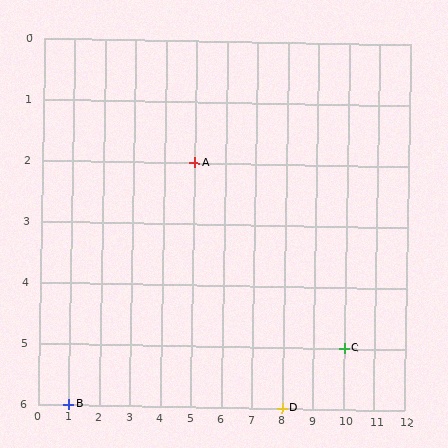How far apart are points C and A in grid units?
Points C and A are 5 columns and 3 rows apart (about 5.8 grid units diagonally).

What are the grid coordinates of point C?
Point C is at grid coordinates (10, 5).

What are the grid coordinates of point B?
Point B is at grid coordinates (1, 6).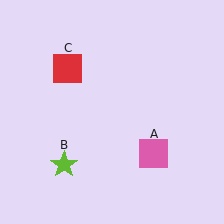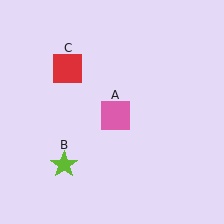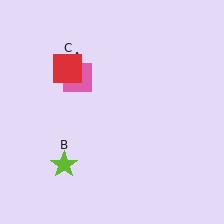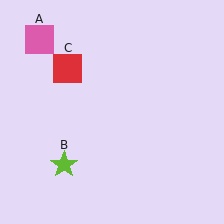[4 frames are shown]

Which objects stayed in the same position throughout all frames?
Lime star (object B) and red square (object C) remained stationary.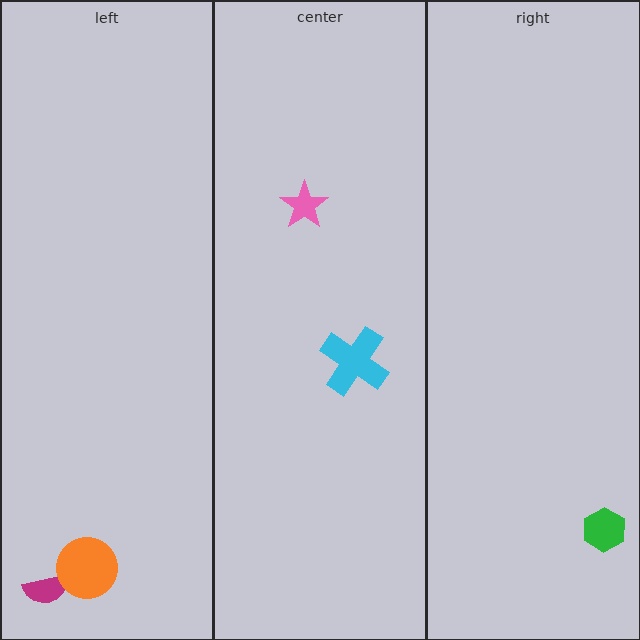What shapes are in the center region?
The cyan cross, the pink star.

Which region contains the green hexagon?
The right region.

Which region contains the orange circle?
The left region.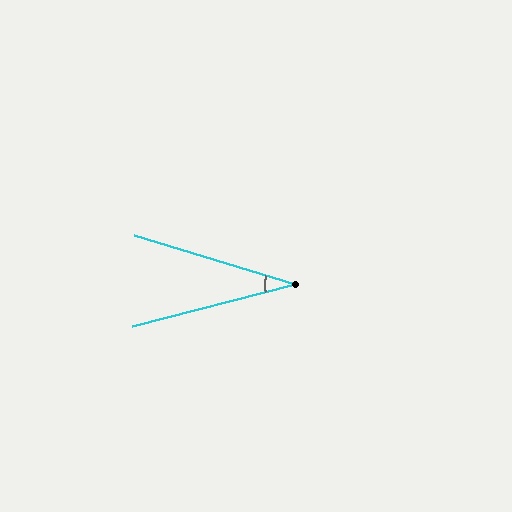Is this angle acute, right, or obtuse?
It is acute.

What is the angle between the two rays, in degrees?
Approximately 31 degrees.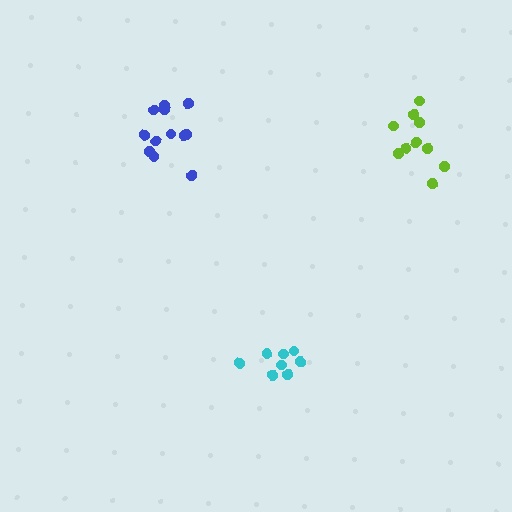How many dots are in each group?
Group 1: 12 dots, Group 2: 8 dots, Group 3: 10 dots (30 total).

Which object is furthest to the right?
The lime cluster is rightmost.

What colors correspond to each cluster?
The clusters are colored: blue, cyan, lime.